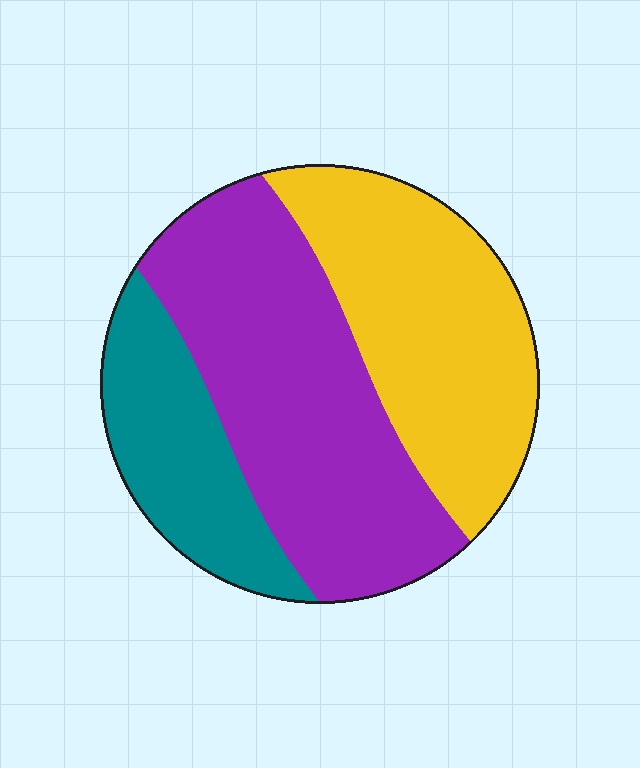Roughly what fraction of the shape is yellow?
Yellow takes up between a quarter and a half of the shape.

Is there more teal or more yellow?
Yellow.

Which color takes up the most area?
Purple, at roughly 45%.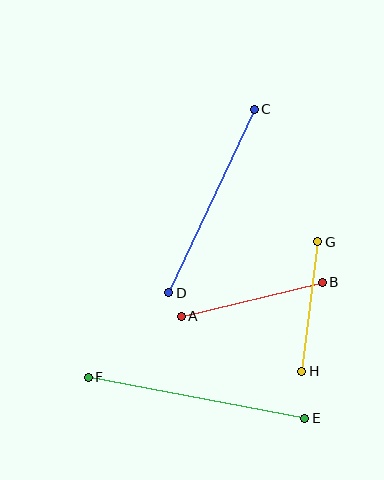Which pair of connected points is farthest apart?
Points E and F are farthest apart.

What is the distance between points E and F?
The distance is approximately 220 pixels.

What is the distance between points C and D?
The distance is approximately 203 pixels.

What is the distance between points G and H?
The distance is approximately 131 pixels.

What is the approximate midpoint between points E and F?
The midpoint is at approximately (197, 398) pixels.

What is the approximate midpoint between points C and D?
The midpoint is at approximately (211, 201) pixels.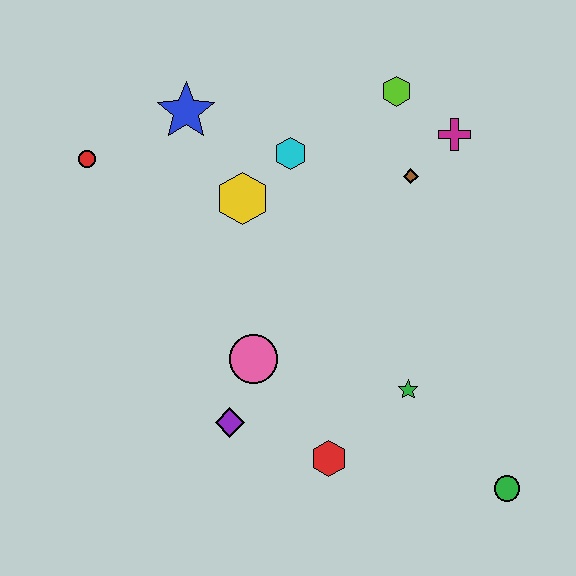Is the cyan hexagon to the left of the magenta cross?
Yes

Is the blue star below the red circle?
No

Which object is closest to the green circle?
The green star is closest to the green circle.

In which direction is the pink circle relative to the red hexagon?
The pink circle is above the red hexagon.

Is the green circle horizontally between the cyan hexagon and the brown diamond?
No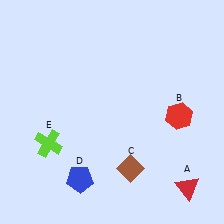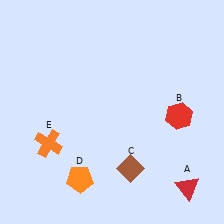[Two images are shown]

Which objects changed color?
D changed from blue to orange. E changed from lime to orange.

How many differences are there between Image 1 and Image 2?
There are 2 differences between the two images.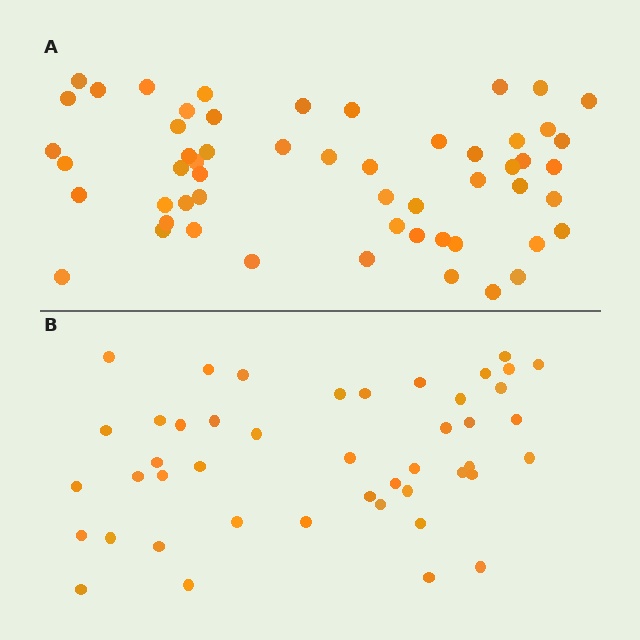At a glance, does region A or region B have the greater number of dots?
Region A (the top region) has more dots.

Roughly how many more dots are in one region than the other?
Region A has roughly 10 or so more dots than region B.